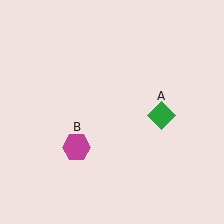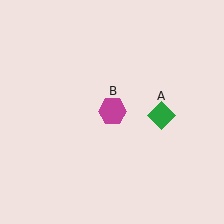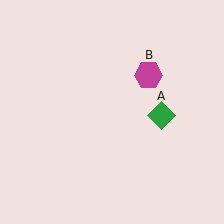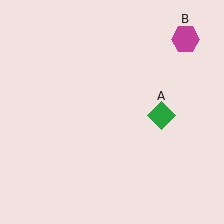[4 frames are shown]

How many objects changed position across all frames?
1 object changed position: magenta hexagon (object B).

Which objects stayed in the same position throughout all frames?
Green diamond (object A) remained stationary.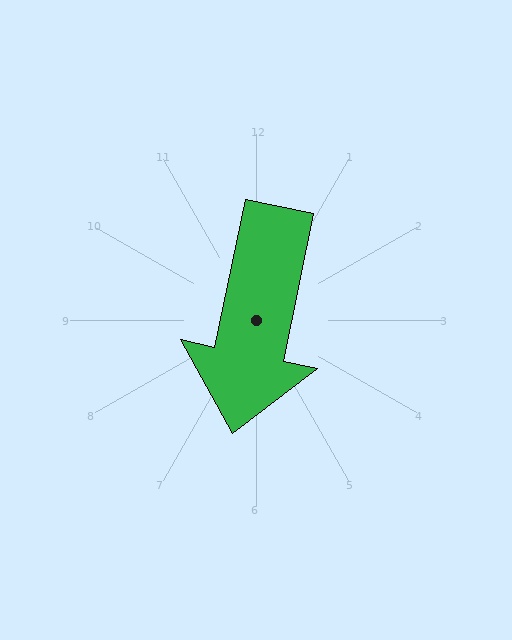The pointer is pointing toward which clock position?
Roughly 6 o'clock.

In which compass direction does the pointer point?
South.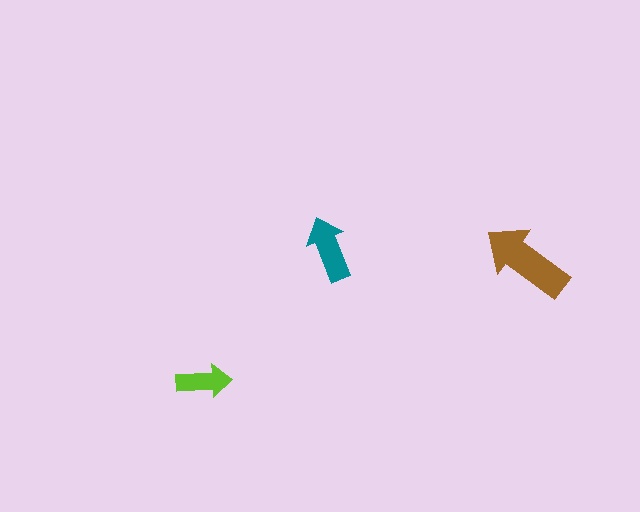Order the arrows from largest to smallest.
the brown one, the teal one, the lime one.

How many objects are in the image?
There are 3 objects in the image.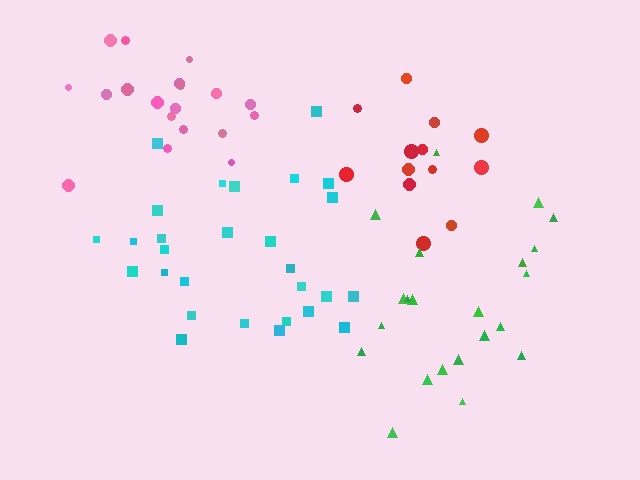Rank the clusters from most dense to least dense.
pink, green, cyan, red.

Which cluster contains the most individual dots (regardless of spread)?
Cyan (28).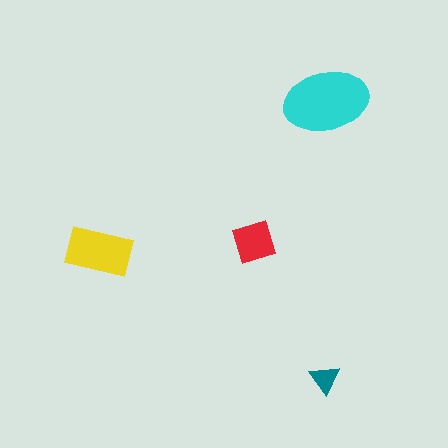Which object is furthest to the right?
The cyan ellipse is rightmost.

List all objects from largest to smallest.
The cyan ellipse, the yellow rectangle, the red diamond, the teal triangle.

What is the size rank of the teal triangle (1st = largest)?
4th.